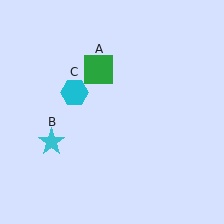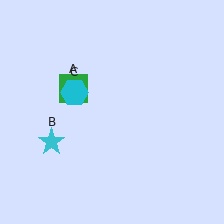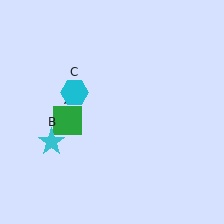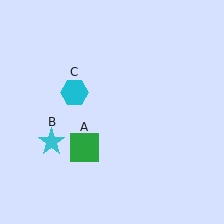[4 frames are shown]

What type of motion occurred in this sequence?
The green square (object A) rotated counterclockwise around the center of the scene.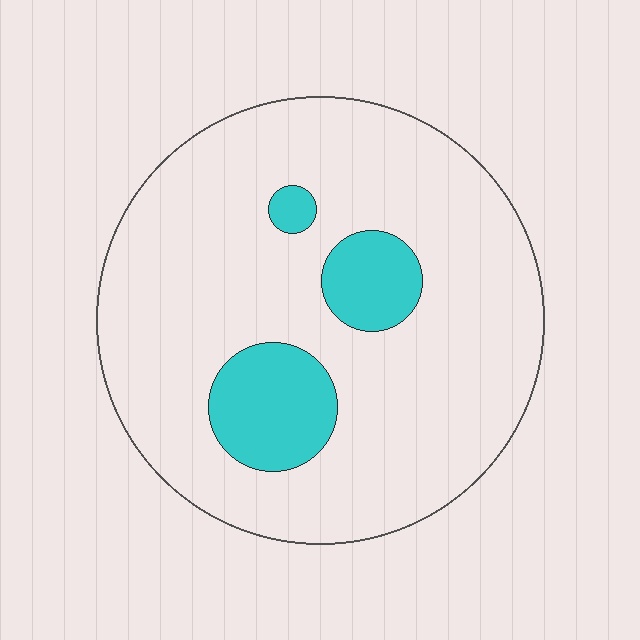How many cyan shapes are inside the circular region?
3.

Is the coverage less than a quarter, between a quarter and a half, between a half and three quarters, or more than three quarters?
Less than a quarter.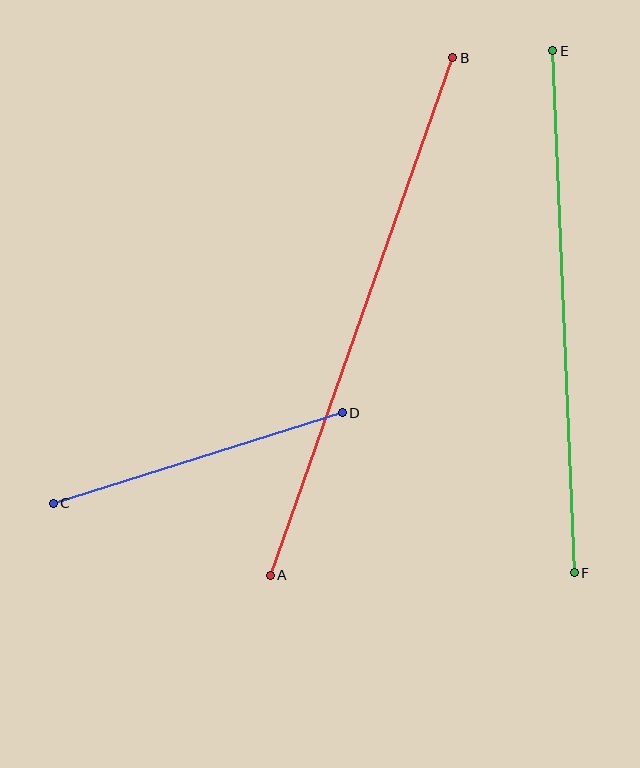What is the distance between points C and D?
The distance is approximately 303 pixels.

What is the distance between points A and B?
The distance is approximately 548 pixels.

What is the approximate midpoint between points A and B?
The midpoint is at approximately (361, 317) pixels.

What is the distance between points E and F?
The distance is approximately 523 pixels.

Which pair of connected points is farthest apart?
Points A and B are farthest apart.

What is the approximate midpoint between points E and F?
The midpoint is at approximately (563, 312) pixels.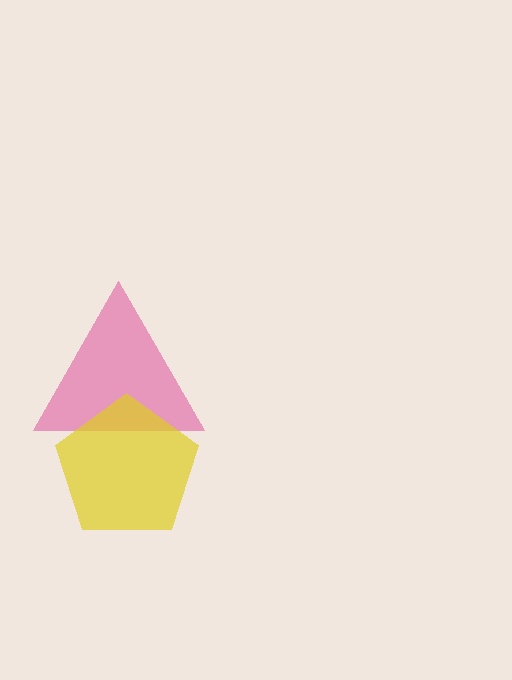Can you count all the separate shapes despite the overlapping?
Yes, there are 2 separate shapes.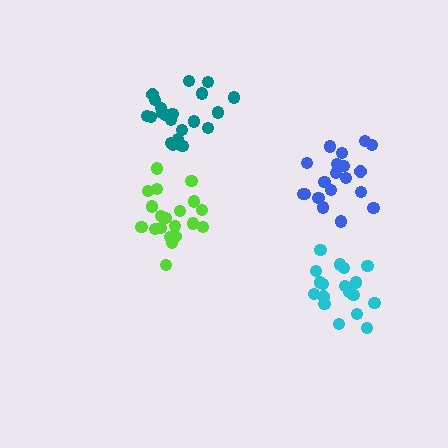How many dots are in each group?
Group 1: 19 dots, Group 2: 18 dots, Group 3: 20 dots, Group 4: 21 dots (78 total).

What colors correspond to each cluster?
The clusters are colored: blue, cyan, lime, teal.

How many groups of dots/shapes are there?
There are 4 groups.